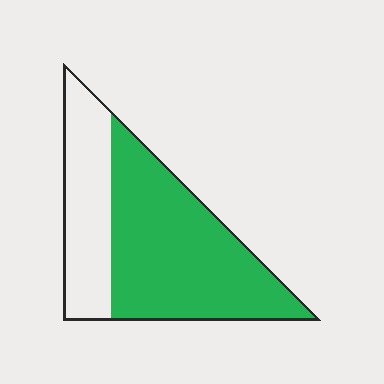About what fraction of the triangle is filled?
About two thirds (2/3).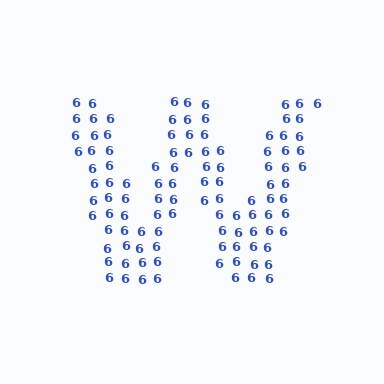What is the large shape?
The large shape is the letter W.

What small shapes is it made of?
It is made of small digit 6's.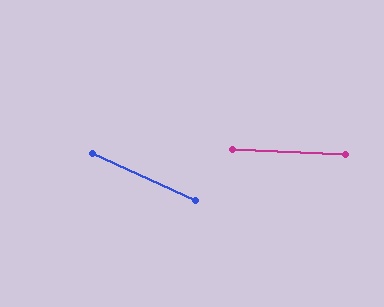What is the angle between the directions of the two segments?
Approximately 22 degrees.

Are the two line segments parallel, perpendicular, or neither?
Neither parallel nor perpendicular — they differ by about 22°.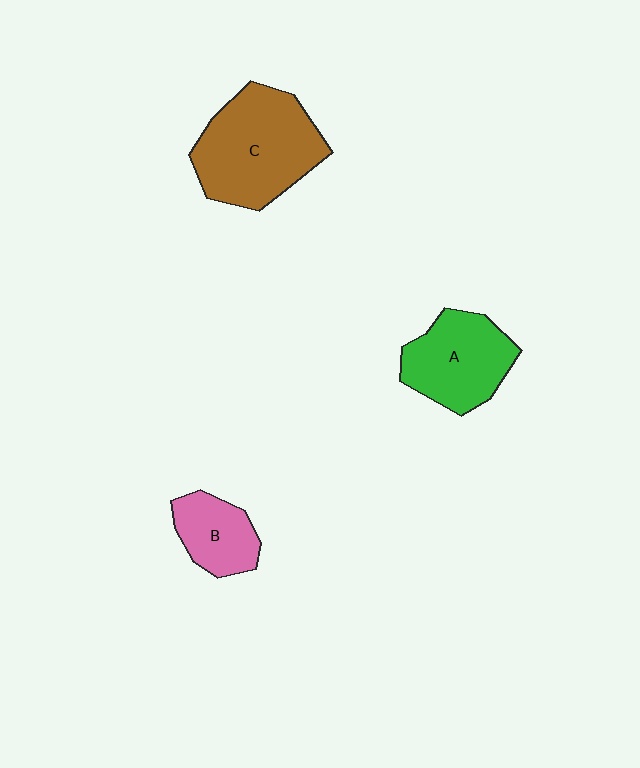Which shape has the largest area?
Shape C (brown).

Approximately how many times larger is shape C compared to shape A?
Approximately 1.4 times.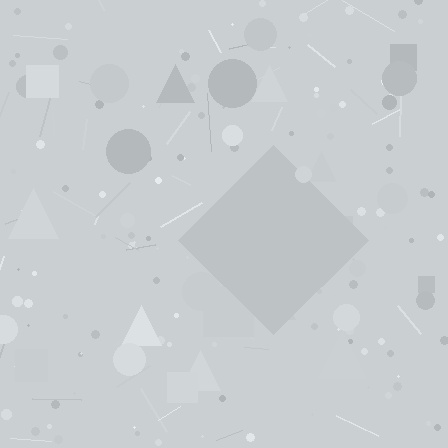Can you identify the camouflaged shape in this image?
The camouflaged shape is a diamond.